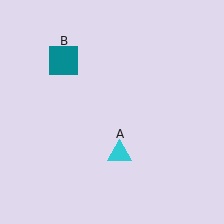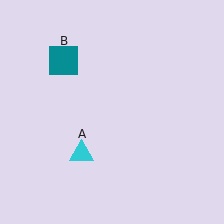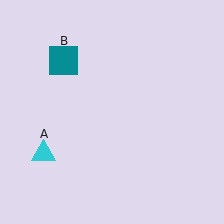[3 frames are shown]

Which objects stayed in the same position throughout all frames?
Teal square (object B) remained stationary.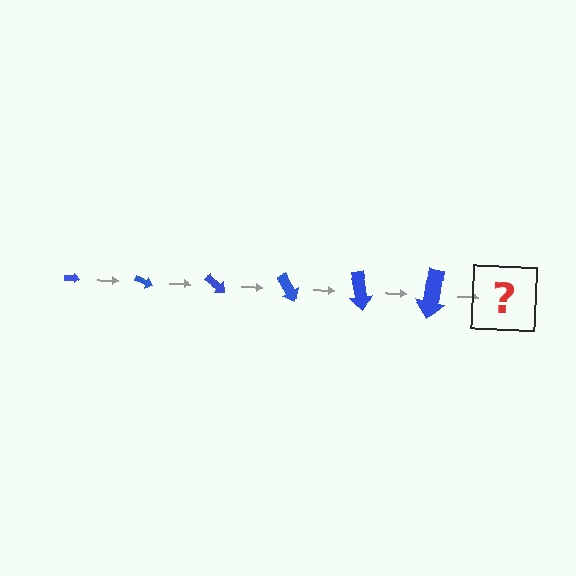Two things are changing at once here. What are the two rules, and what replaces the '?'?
The two rules are that the arrow grows larger each step and it rotates 20 degrees each step. The '?' should be an arrow, larger than the previous one and rotated 120 degrees from the start.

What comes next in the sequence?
The next element should be an arrow, larger than the previous one and rotated 120 degrees from the start.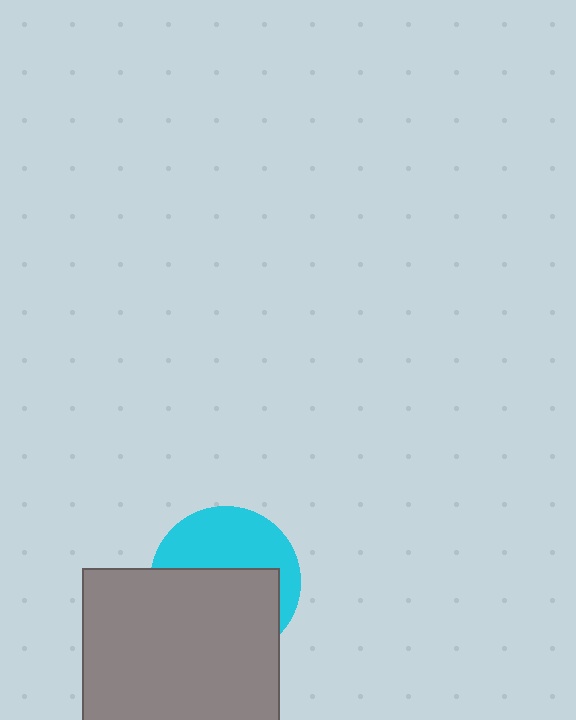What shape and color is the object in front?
The object in front is a gray square.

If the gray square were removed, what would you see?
You would see the complete cyan circle.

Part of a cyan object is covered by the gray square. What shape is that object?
It is a circle.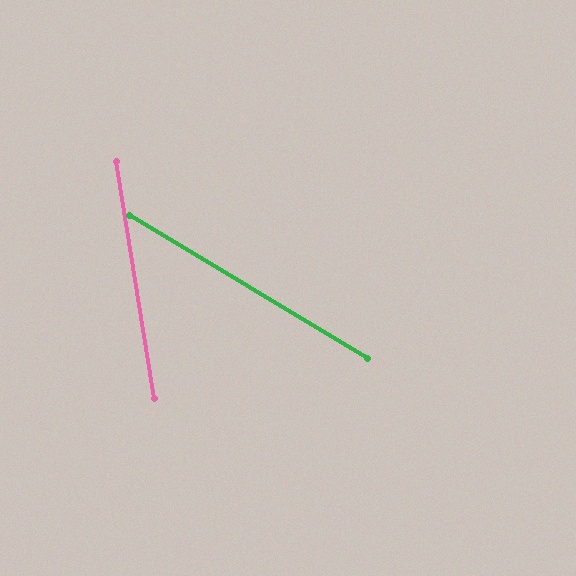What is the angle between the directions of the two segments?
Approximately 50 degrees.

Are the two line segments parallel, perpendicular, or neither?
Neither parallel nor perpendicular — they differ by about 50°.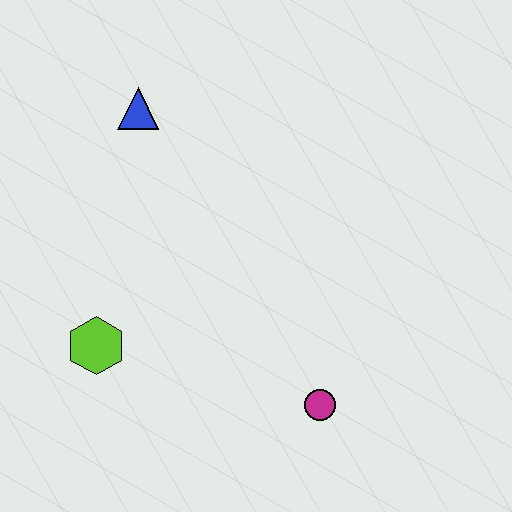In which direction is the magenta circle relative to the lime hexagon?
The magenta circle is to the right of the lime hexagon.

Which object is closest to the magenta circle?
The lime hexagon is closest to the magenta circle.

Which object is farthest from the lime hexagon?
The blue triangle is farthest from the lime hexagon.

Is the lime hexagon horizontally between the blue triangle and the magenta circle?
No